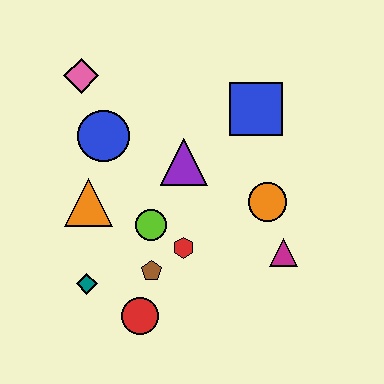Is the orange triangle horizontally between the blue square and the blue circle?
No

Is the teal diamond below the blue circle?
Yes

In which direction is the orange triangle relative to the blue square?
The orange triangle is to the left of the blue square.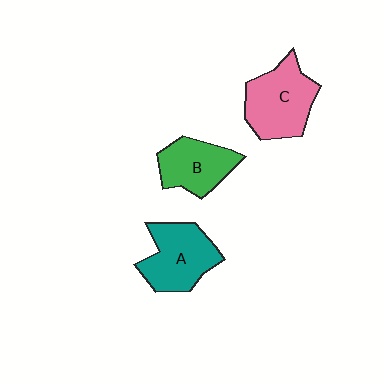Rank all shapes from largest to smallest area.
From largest to smallest: C (pink), A (teal), B (green).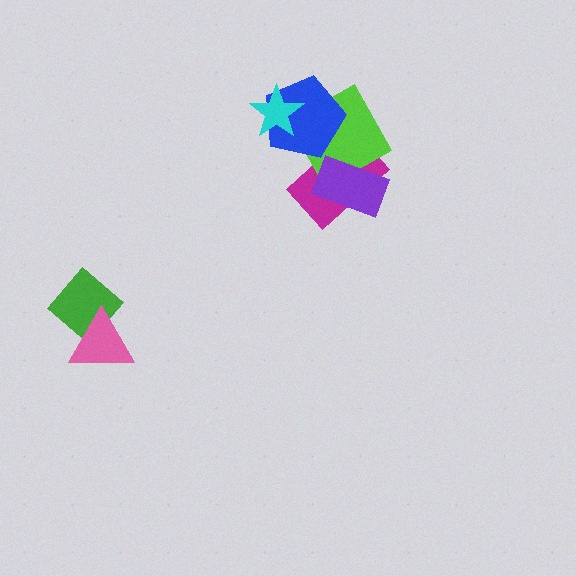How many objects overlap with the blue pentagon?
3 objects overlap with the blue pentagon.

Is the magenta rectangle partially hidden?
Yes, it is partially covered by another shape.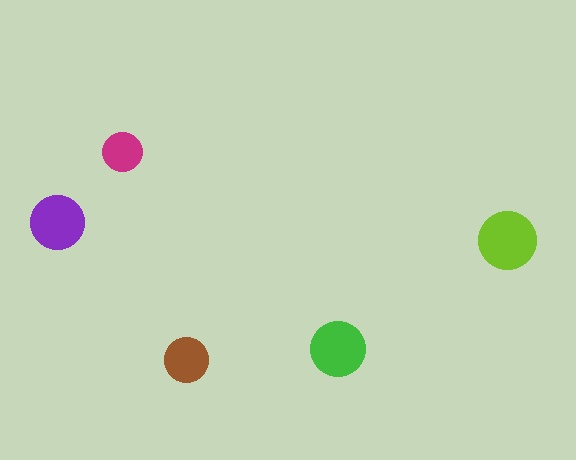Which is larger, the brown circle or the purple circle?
The purple one.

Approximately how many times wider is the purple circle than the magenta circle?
About 1.5 times wider.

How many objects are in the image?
There are 5 objects in the image.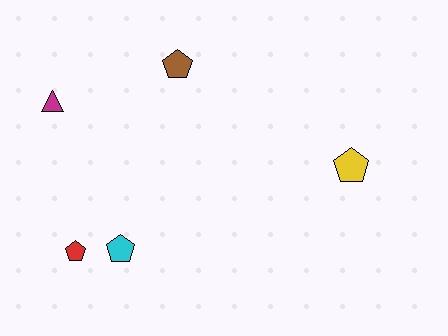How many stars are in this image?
There are no stars.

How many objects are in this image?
There are 5 objects.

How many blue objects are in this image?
There are no blue objects.